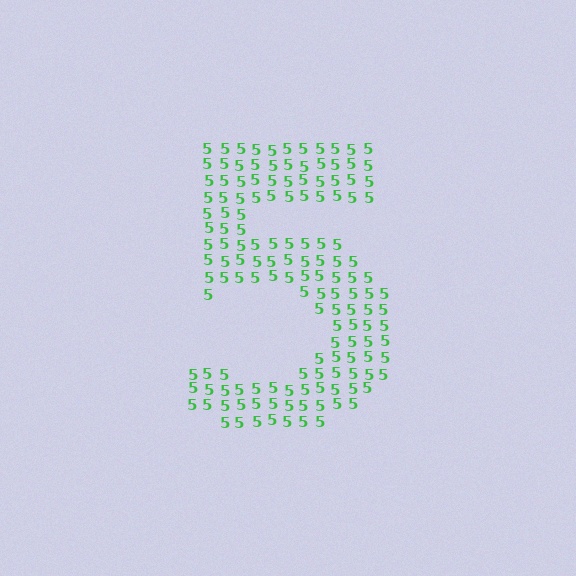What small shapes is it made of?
It is made of small digit 5's.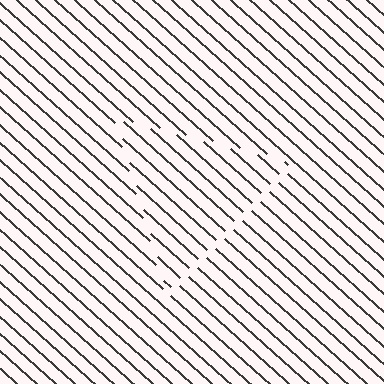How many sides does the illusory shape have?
3 sides — the line-ends trace a triangle.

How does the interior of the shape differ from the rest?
The interior of the shape contains the same grating, shifted by half a period — the contour is defined by the phase discontinuity where line-ends from the inner and outer gratings abut.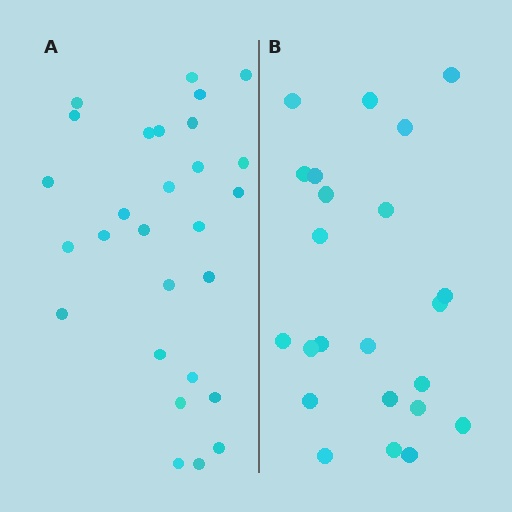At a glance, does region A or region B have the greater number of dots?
Region A (the left region) has more dots.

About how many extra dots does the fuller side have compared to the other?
Region A has about 5 more dots than region B.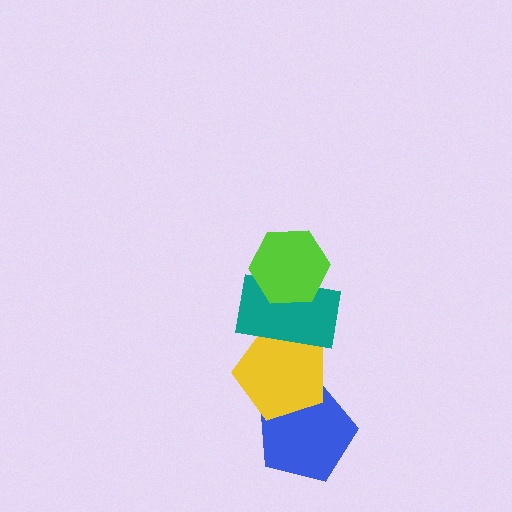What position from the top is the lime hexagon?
The lime hexagon is 1st from the top.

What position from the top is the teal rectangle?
The teal rectangle is 2nd from the top.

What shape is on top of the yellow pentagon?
The teal rectangle is on top of the yellow pentagon.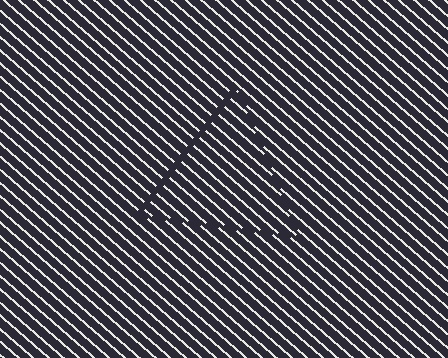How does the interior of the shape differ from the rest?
The interior of the shape contains the same grating, shifted by half a period — the contour is defined by the phase discontinuity where line-ends from the inner and outer gratings abut.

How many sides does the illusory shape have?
3 sides — the line-ends trace a triangle.